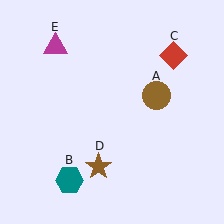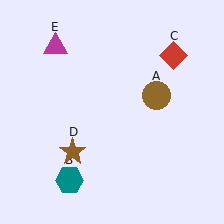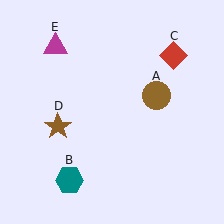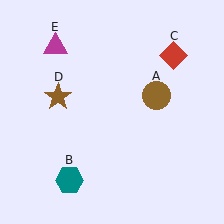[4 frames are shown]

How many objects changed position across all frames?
1 object changed position: brown star (object D).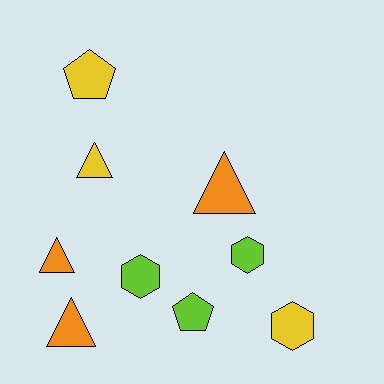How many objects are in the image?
There are 9 objects.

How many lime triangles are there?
There are no lime triangles.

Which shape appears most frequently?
Triangle, with 4 objects.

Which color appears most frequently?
Lime, with 3 objects.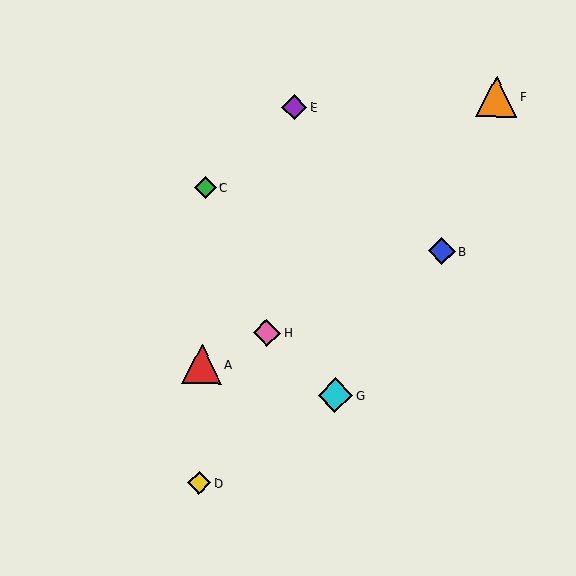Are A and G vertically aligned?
No, A is at x≈202 and G is at x≈335.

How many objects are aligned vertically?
3 objects (A, C, D) are aligned vertically.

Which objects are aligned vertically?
Objects A, C, D are aligned vertically.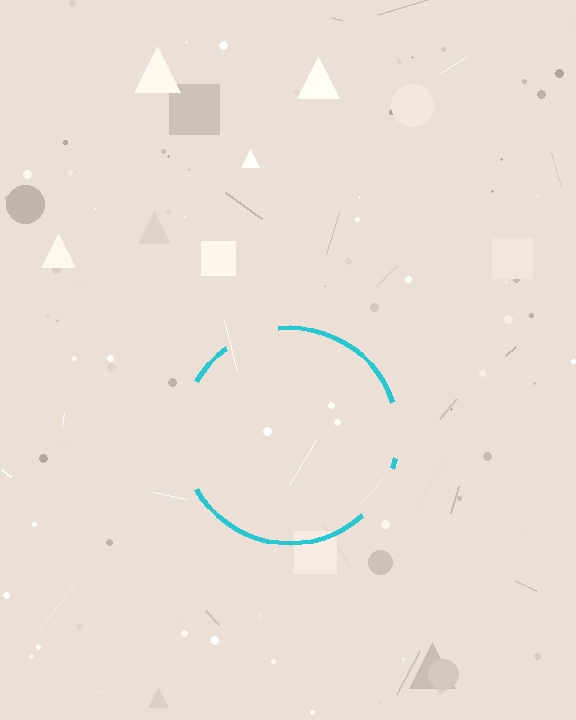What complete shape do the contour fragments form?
The contour fragments form a circle.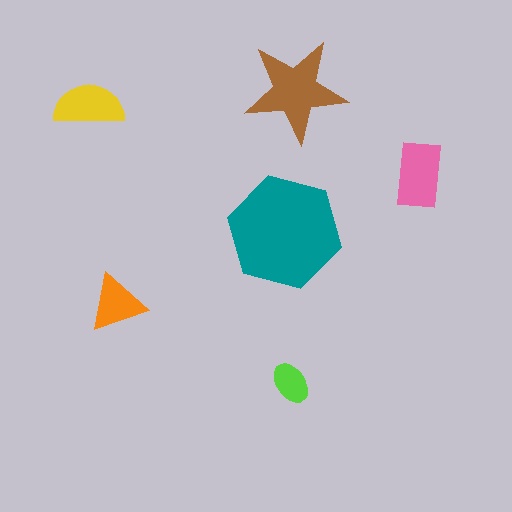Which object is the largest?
The teal hexagon.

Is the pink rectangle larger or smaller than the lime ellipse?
Larger.